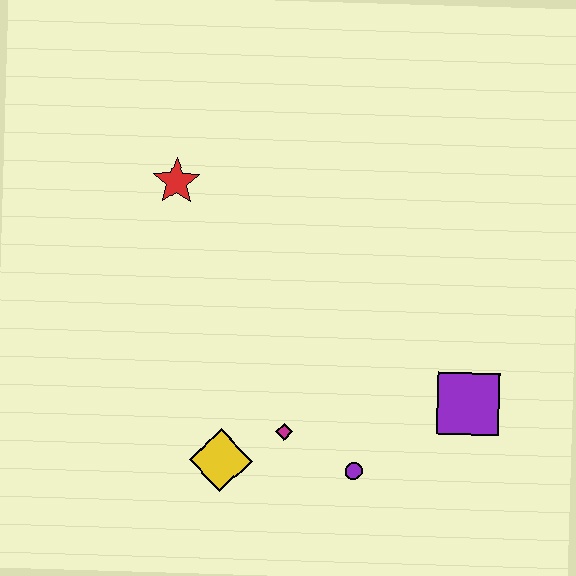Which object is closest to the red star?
The magenta diamond is closest to the red star.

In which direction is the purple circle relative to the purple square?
The purple circle is to the left of the purple square.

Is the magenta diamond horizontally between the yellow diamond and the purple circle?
Yes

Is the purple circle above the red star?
No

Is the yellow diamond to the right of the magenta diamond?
No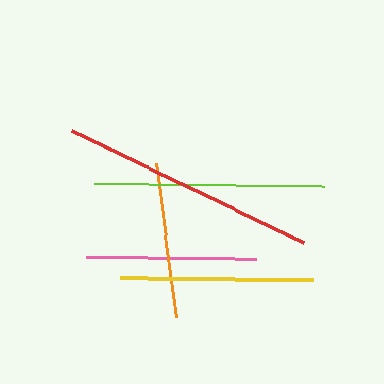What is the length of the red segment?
The red segment is approximately 259 pixels long.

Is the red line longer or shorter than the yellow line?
The red line is longer than the yellow line.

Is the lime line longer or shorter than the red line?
The red line is longer than the lime line.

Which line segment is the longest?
The red line is the longest at approximately 259 pixels.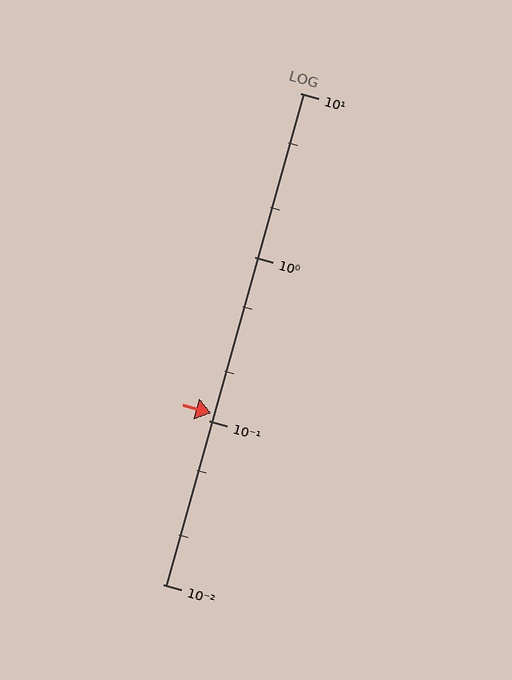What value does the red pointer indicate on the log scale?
The pointer indicates approximately 0.11.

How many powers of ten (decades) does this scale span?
The scale spans 3 decades, from 0.01 to 10.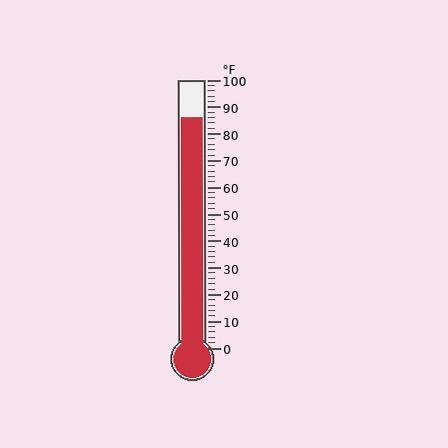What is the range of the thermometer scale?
The thermometer scale ranges from 0°F to 100°F.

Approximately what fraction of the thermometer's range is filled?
The thermometer is filled to approximately 85% of its range.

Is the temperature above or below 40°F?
The temperature is above 40°F.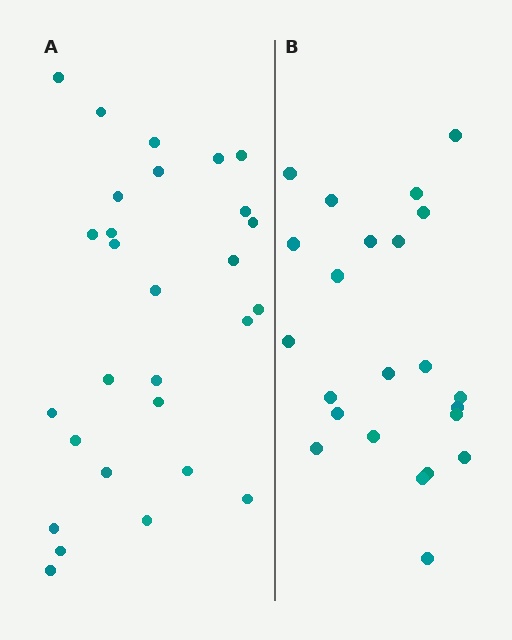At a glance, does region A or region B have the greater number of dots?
Region A (the left region) has more dots.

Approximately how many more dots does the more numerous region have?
Region A has about 5 more dots than region B.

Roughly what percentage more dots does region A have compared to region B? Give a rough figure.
About 20% more.